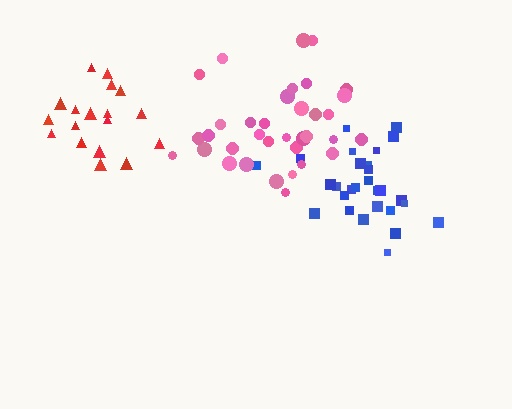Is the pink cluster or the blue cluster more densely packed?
Blue.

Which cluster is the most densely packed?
Red.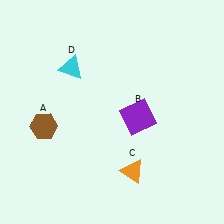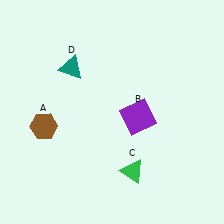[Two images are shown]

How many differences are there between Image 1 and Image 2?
There are 2 differences between the two images.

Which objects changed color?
C changed from orange to green. D changed from cyan to teal.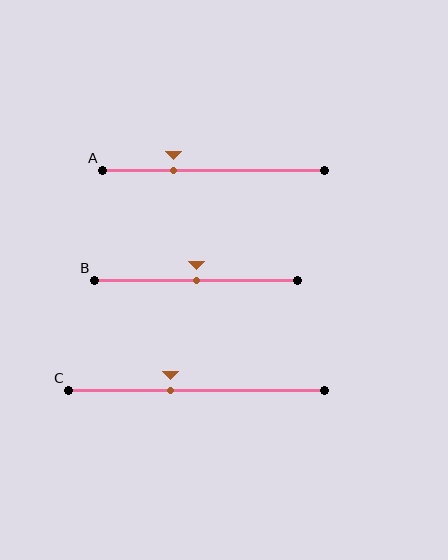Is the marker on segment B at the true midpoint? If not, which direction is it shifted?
Yes, the marker on segment B is at the true midpoint.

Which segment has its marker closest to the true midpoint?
Segment B has its marker closest to the true midpoint.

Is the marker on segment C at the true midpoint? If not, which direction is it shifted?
No, the marker on segment C is shifted to the left by about 10% of the segment length.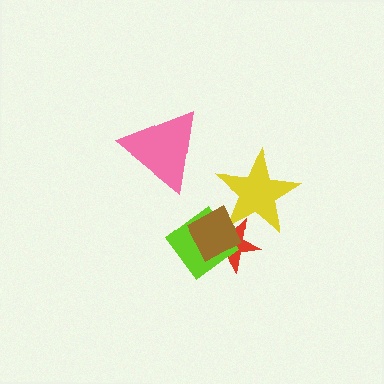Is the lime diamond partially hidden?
Yes, it is partially covered by another shape.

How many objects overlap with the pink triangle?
0 objects overlap with the pink triangle.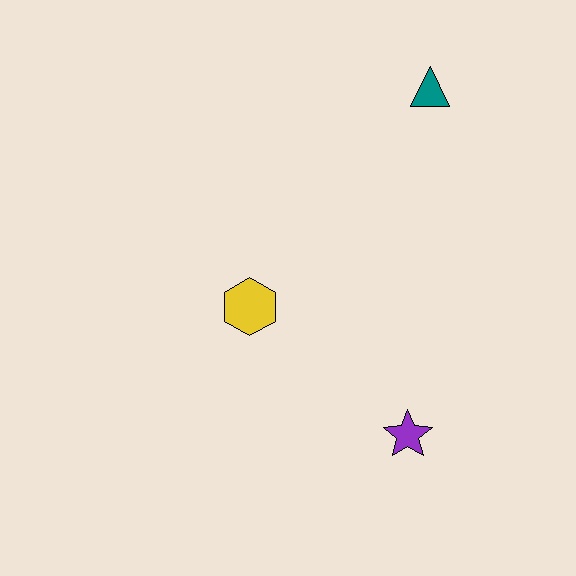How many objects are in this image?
There are 3 objects.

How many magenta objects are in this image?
There are no magenta objects.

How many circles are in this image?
There are no circles.